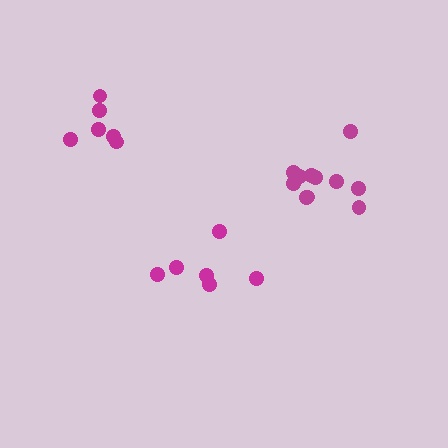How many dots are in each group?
Group 1: 12 dots, Group 2: 6 dots, Group 3: 6 dots (24 total).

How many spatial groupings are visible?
There are 3 spatial groupings.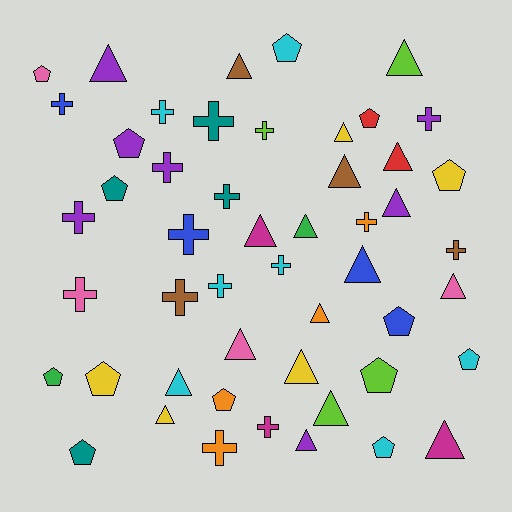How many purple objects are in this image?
There are 7 purple objects.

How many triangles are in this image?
There are 19 triangles.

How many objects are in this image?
There are 50 objects.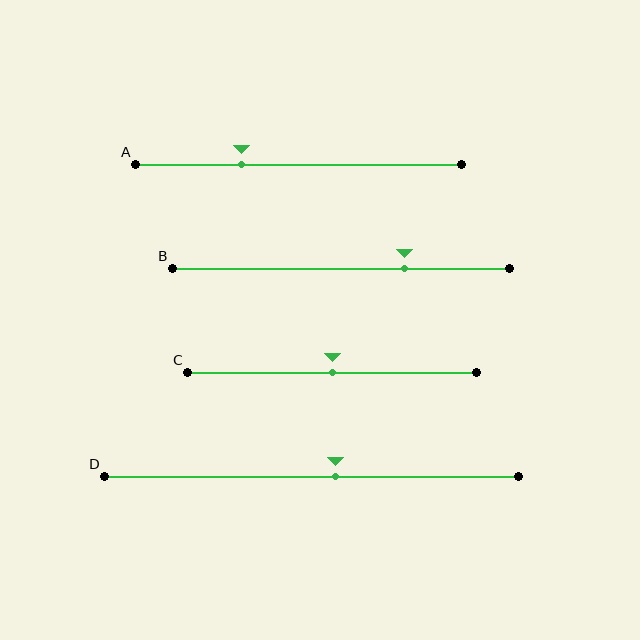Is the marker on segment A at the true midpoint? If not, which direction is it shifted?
No, the marker on segment A is shifted to the left by about 17% of the segment length.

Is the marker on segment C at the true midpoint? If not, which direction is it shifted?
Yes, the marker on segment C is at the true midpoint.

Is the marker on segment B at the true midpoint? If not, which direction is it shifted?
No, the marker on segment B is shifted to the right by about 19% of the segment length.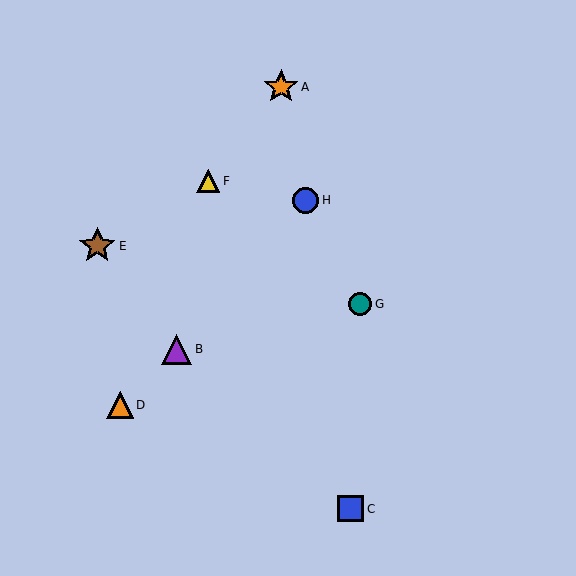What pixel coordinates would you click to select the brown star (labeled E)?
Click at (97, 246) to select the brown star E.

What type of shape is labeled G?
Shape G is a teal circle.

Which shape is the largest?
The brown star (labeled E) is the largest.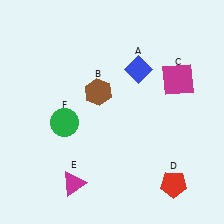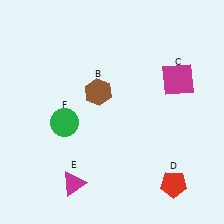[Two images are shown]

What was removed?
The blue diamond (A) was removed in Image 2.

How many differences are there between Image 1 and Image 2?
There is 1 difference between the two images.